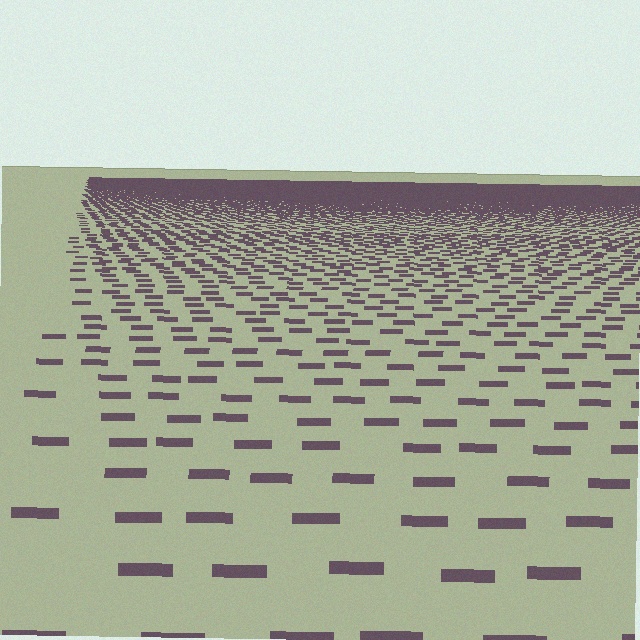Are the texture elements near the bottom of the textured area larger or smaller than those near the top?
Larger. Near the bottom, elements are closer to the viewer and appear at a bigger on-screen size.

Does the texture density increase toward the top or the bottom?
Density increases toward the top.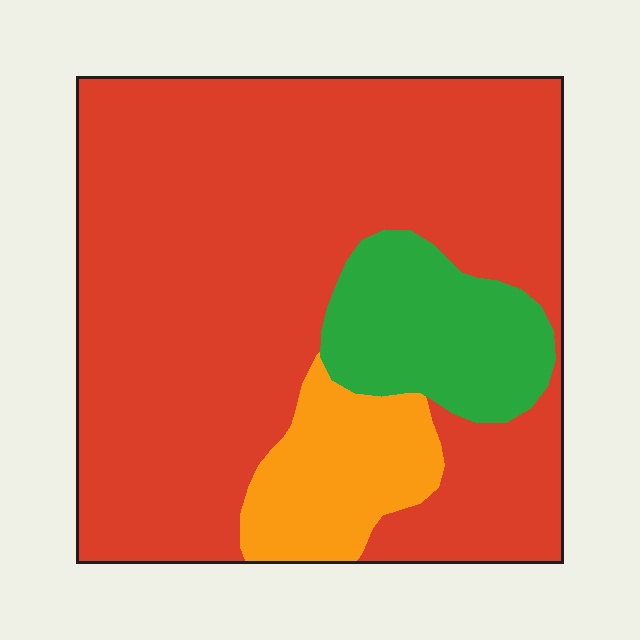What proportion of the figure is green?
Green covers roughly 15% of the figure.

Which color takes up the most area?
Red, at roughly 75%.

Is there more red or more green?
Red.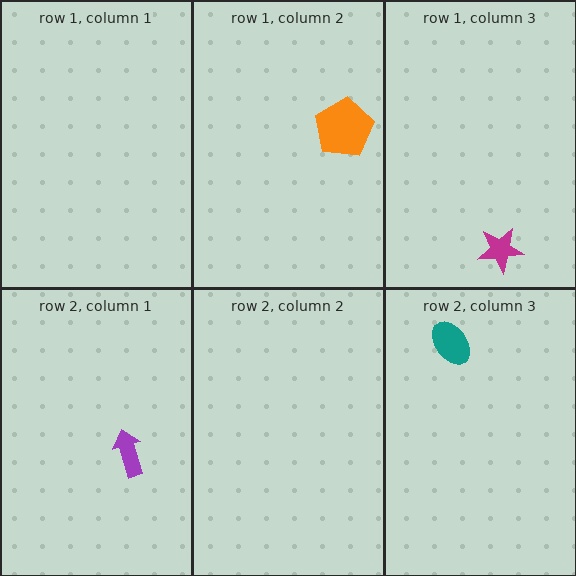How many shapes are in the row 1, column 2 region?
1.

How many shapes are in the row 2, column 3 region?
1.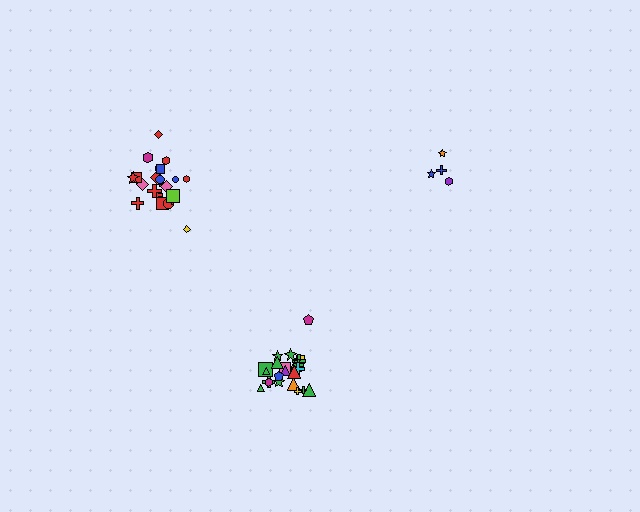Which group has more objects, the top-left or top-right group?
The top-left group.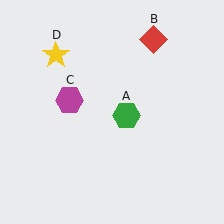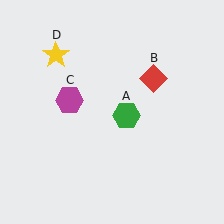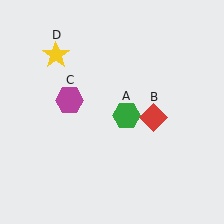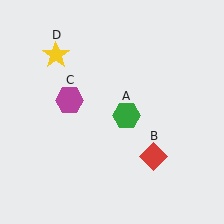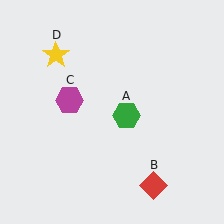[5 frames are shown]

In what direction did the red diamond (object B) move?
The red diamond (object B) moved down.